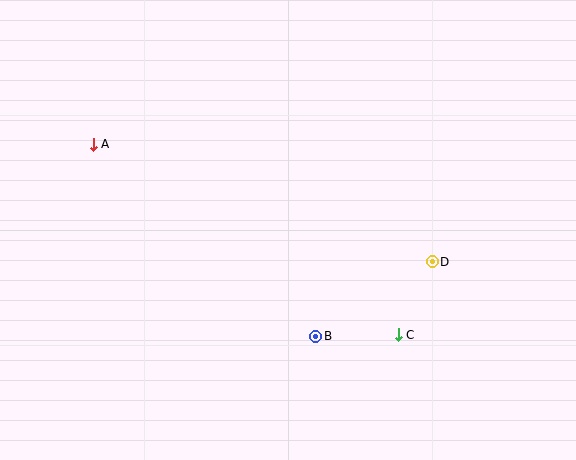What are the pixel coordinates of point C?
Point C is at (398, 335).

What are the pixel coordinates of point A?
Point A is at (93, 144).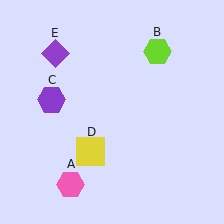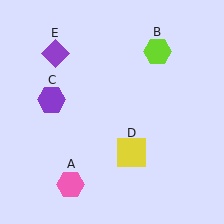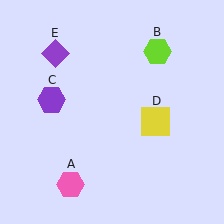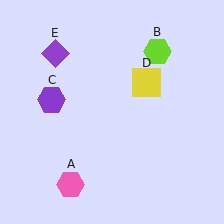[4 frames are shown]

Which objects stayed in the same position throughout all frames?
Pink hexagon (object A) and lime hexagon (object B) and purple hexagon (object C) and purple diamond (object E) remained stationary.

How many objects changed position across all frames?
1 object changed position: yellow square (object D).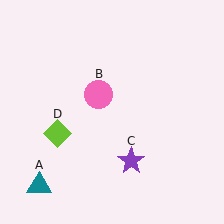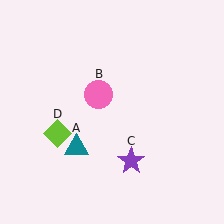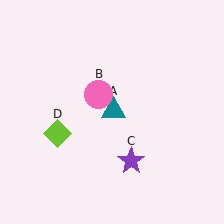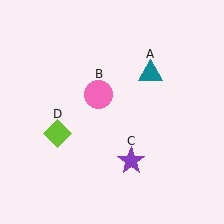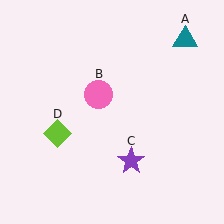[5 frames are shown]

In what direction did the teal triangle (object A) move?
The teal triangle (object A) moved up and to the right.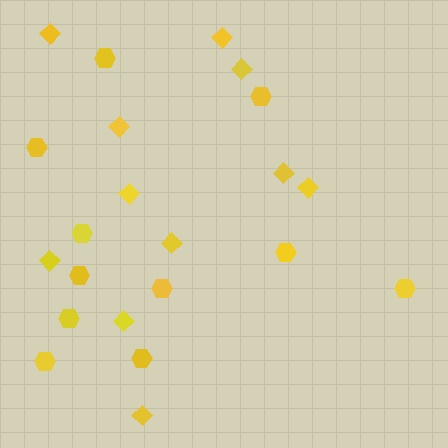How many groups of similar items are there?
There are 2 groups: one group of hexagons (11) and one group of diamonds (11).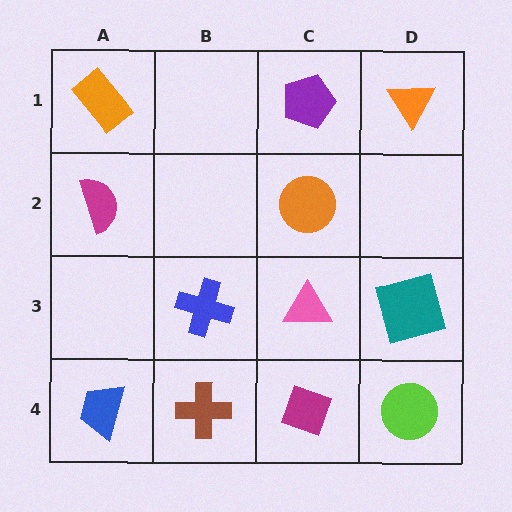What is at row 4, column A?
A blue trapezoid.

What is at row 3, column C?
A pink triangle.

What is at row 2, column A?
A magenta semicircle.